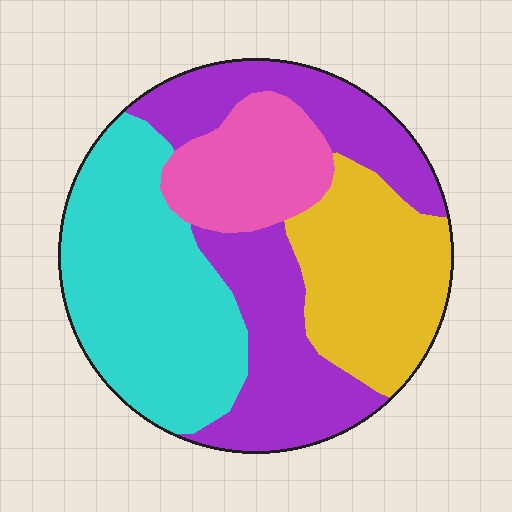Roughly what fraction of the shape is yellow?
Yellow covers roughly 20% of the shape.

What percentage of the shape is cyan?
Cyan covers 32% of the shape.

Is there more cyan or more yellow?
Cyan.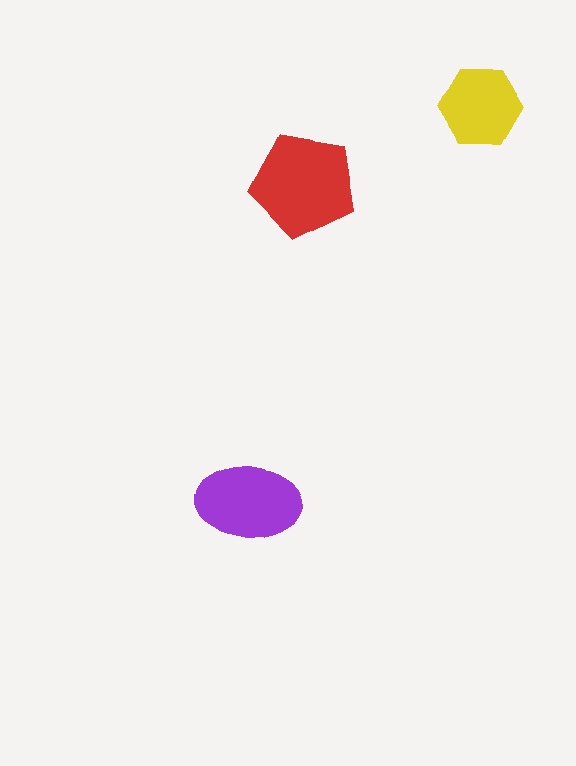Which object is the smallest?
The yellow hexagon.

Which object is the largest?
The red pentagon.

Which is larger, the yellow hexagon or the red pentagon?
The red pentagon.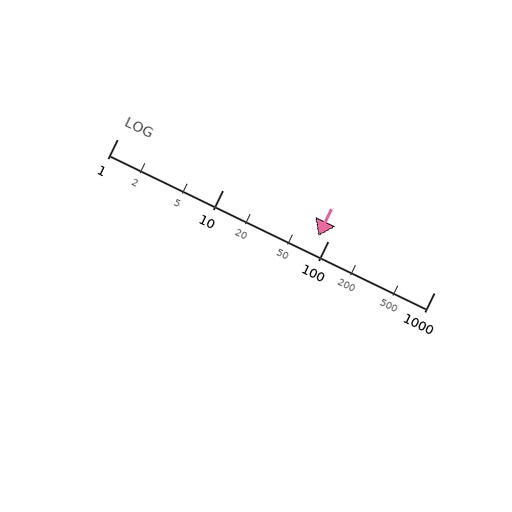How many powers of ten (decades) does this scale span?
The scale spans 3 decades, from 1 to 1000.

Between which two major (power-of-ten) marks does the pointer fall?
The pointer is between 10 and 100.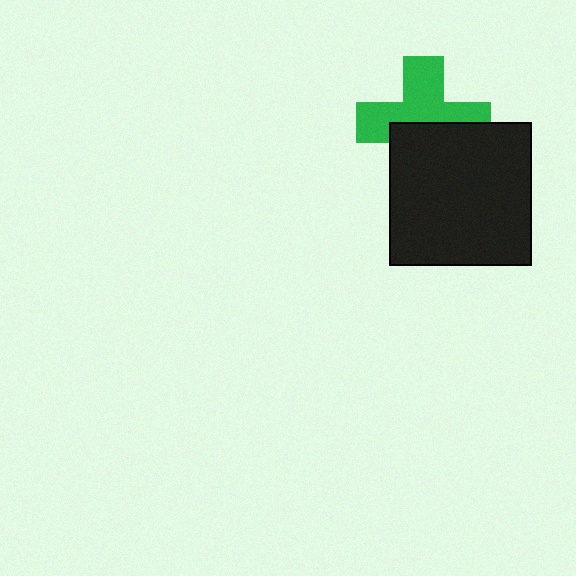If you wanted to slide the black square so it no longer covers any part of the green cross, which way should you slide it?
Slide it down — that is the most direct way to separate the two shapes.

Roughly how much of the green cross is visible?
About half of it is visible (roughly 57%).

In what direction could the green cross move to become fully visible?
The green cross could move up. That would shift it out from behind the black square entirely.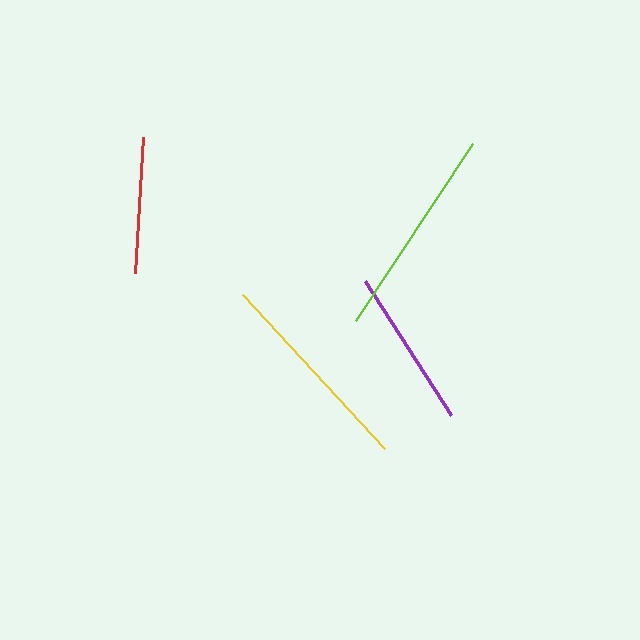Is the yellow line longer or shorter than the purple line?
The yellow line is longer than the purple line.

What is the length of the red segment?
The red segment is approximately 136 pixels long.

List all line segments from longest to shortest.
From longest to shortest: lime, yellow, purple, red.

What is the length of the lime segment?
The lime segment is approximately 212 pixels long.